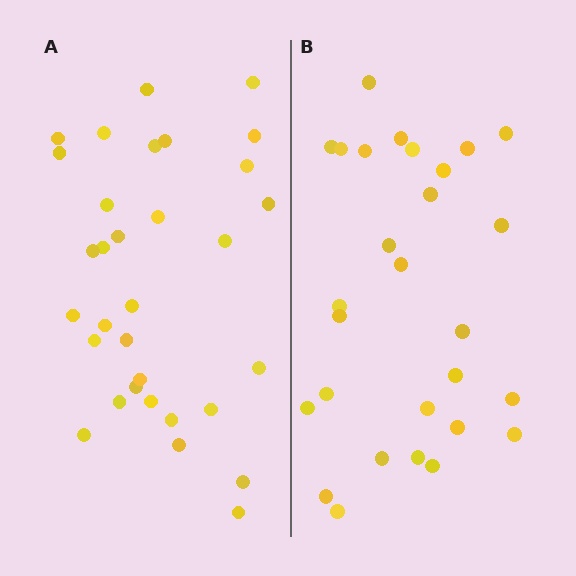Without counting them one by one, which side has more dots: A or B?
Region A (the left region) has more dots.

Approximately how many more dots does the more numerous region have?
Region A has about 4 more dots than region B.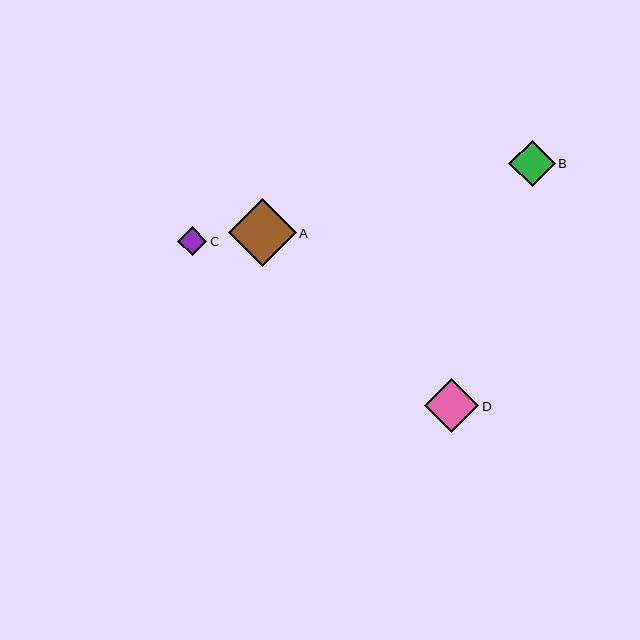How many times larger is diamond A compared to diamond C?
Diamond A is approximately 2.3 times the size of diamond C.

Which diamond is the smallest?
Diamond C is the smallest with a size of approximately 29 pixels.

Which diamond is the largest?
Diamond A is the largest with a size of approximately 68 pixels.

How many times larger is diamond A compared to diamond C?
Diamond A is approximately 2.3 times the size of diamond C.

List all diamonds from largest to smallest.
From largest to smallest: A, D, B, C.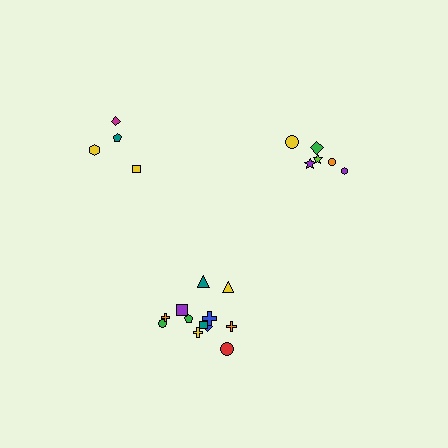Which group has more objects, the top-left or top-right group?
The top-right group.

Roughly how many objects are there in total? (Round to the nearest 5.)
Roughly 20 objects in total.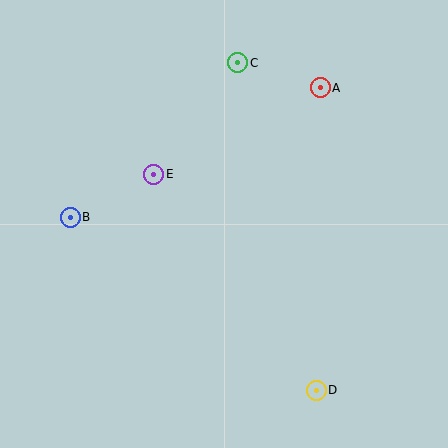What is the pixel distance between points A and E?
The distance between A and E is 188 pixels.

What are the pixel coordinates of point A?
Point A is at (320, 88).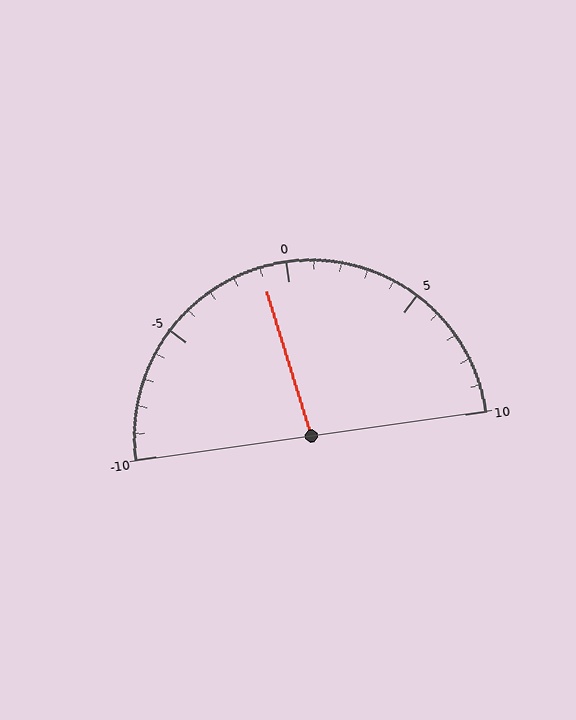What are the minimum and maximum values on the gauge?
The gauge ranges from -10 to 10.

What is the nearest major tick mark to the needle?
The nearest major tick mark is 0.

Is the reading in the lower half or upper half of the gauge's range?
The reading is in the lower half of the range (-10 to 10).